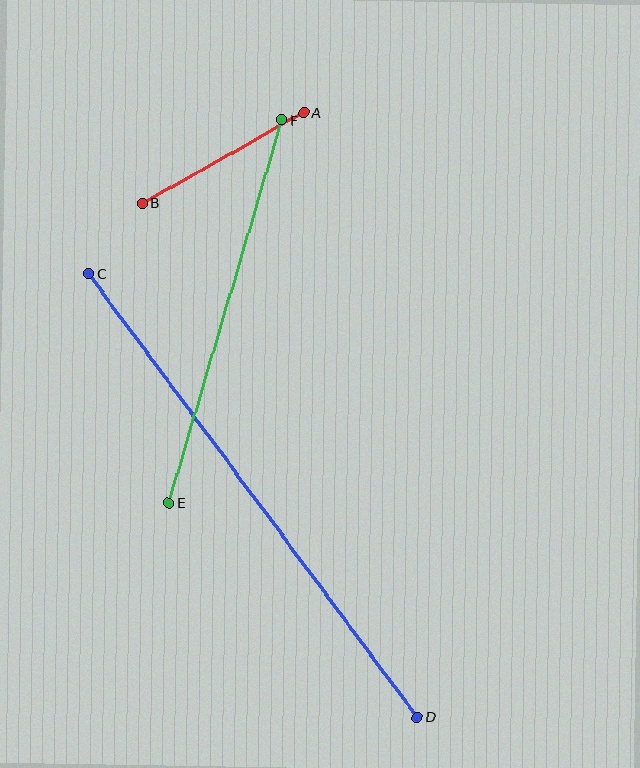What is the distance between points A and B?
The distance is approximately 186 pixels.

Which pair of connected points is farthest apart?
Points C and D are farthest apart.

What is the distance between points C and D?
The distance is approximately 551 pixels.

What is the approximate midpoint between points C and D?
The midpoint is at approximately (253, 495) pixels.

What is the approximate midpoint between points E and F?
The midpoint is at approximately (225, 311) pixels.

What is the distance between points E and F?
The distance is approximately 399 pixels.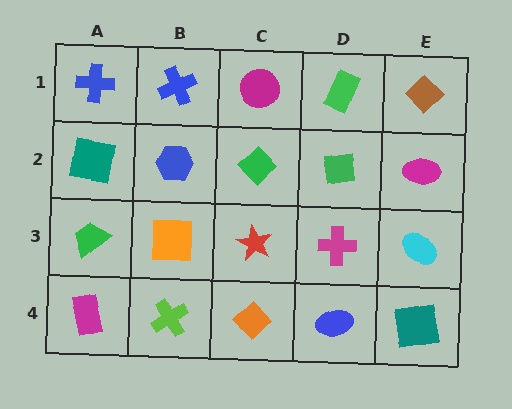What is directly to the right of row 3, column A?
An orange square.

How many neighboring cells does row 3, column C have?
4.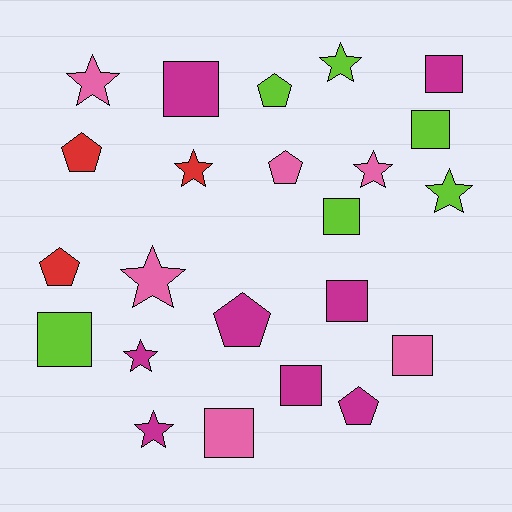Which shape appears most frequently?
Square, with 9 objects.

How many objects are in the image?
There are 23 objects.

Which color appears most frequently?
Magenta, with 8 objects.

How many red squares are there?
There are no red squares.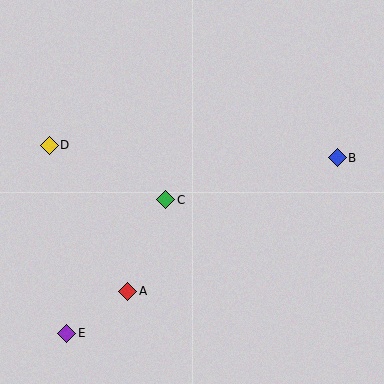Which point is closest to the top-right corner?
Point B is closest to the top-right corner.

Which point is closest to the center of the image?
Point C at (166, 200) is closest to the center.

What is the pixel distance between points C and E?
The distance between C and E is 166 pixels.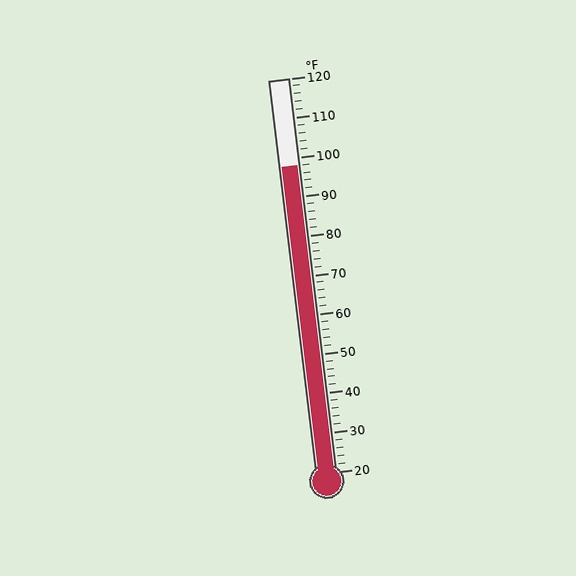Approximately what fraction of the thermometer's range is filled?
The thermometer is filled to approximately 80% of its range.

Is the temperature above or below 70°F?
The temperature is above 70°F.